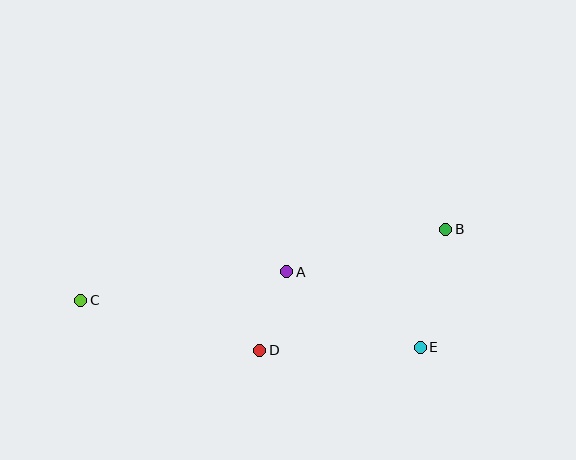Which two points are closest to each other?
Points A and D are closest to each other.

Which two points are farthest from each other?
Points B and C are farthest from each other.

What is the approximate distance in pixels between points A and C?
The distance between A and C is approximately 208 pixels.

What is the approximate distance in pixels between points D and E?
The distance between D and E is approximately 161 pixels.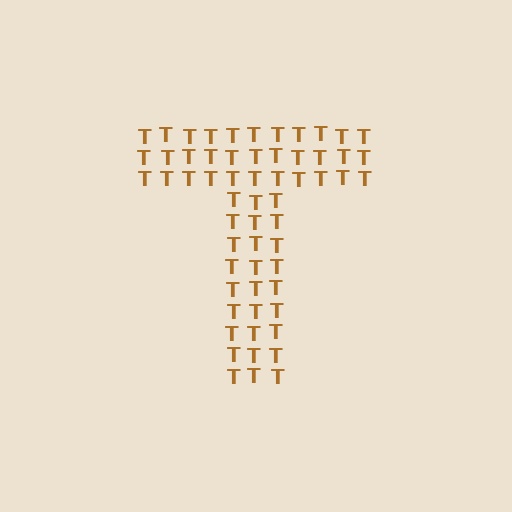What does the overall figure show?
The overall figure shows the letter T.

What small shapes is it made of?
It is made of small letter T's.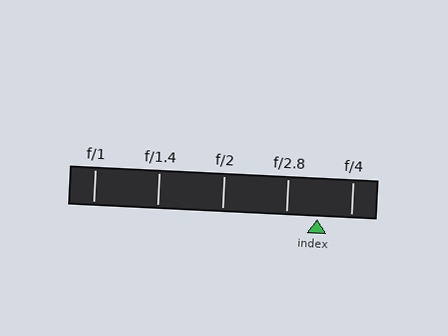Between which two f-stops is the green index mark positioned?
The index mark is between f/2.8 and f/4.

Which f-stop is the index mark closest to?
The index mark is closest to f/2.8.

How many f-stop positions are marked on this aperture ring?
There are 5 f-stop positions marked.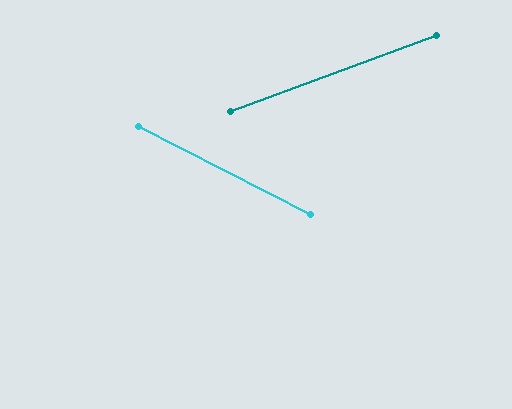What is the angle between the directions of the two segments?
Approximately 48 degrees.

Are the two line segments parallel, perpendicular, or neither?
Neither parallel nor perpendicular — they differ by about 48°.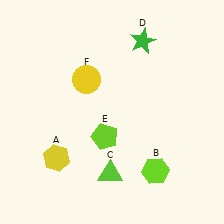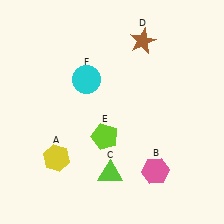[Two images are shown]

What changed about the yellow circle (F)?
In Image 1, F is yellow. In Image 2, it changed to cyan.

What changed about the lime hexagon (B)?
In Image 1, B is lime. In Image 2, it changed to pink.